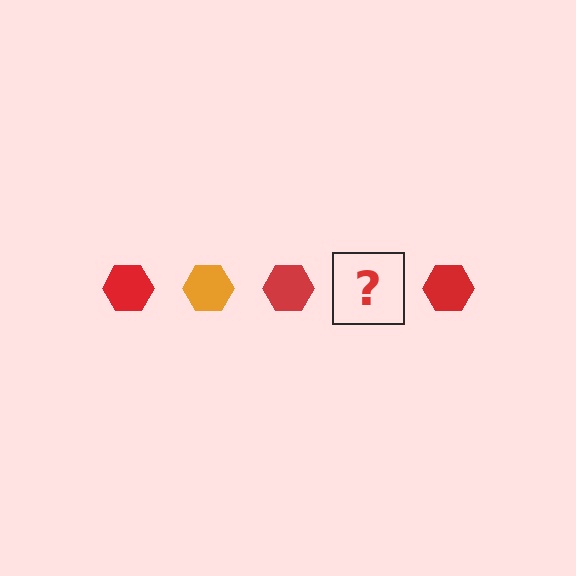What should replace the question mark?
The question mark should be replaced with an orange hexagon.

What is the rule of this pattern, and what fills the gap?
The rule is that the pattern cycles through red, orange hexagons. The gap should be filled with an orange hexagon.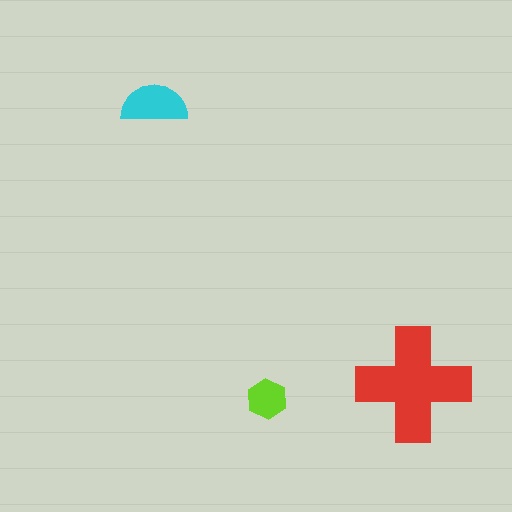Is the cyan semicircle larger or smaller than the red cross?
Smaller.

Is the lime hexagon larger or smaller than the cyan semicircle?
Smaller.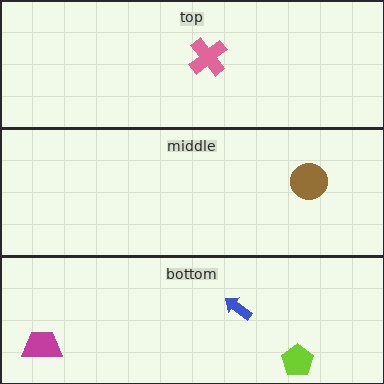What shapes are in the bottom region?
The magenta trapezoid, the blue arrow, the lime pentagon.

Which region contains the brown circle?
The middle region.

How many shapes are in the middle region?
1.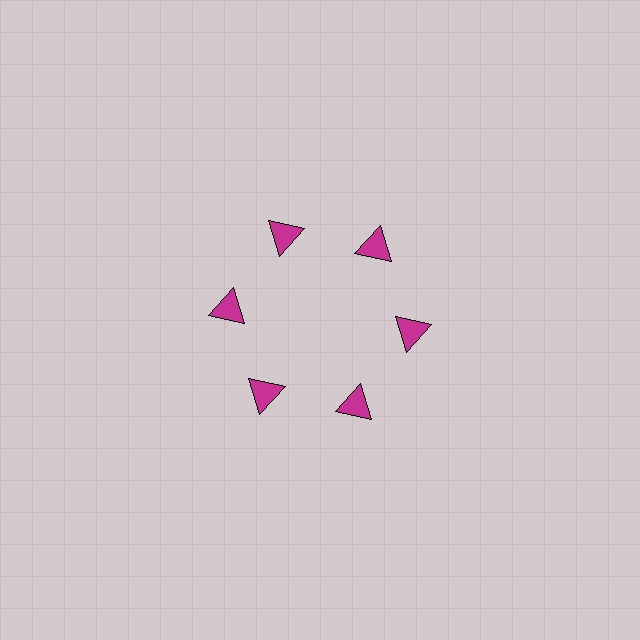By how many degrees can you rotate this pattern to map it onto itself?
The pattern maps onto itself every 60 degrees of rotation.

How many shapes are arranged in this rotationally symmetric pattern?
There are 6 shapes, arranged in 6 groups of 1.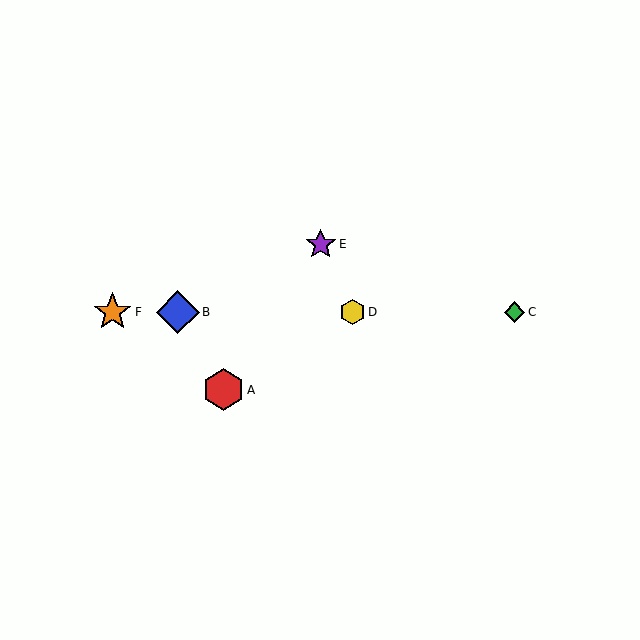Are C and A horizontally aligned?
No, C is at y≈312 and A is at y≈390.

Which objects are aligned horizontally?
Objects B, C, D, F are aligned horizontally.